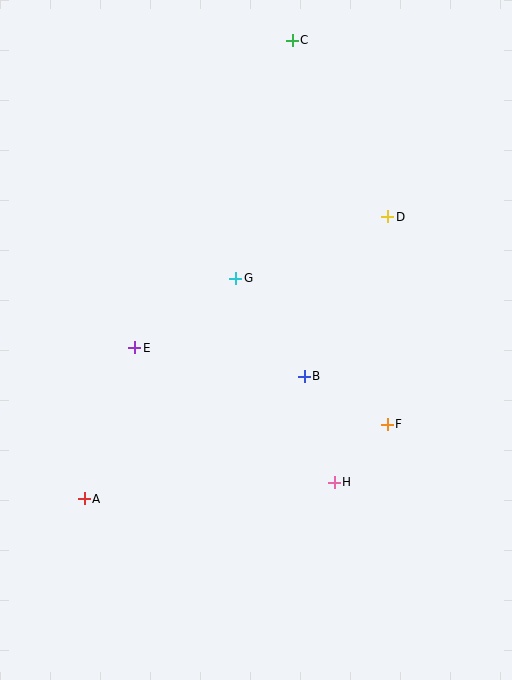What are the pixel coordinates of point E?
Point E is at (135, 348).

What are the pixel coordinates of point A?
Point A is at (84, 499).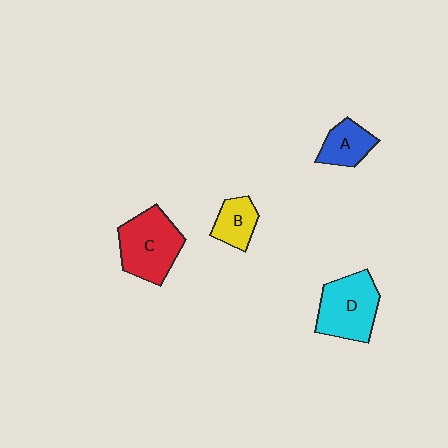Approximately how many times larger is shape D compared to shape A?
Approximately 1.8 times.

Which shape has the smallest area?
Shape B (yellow).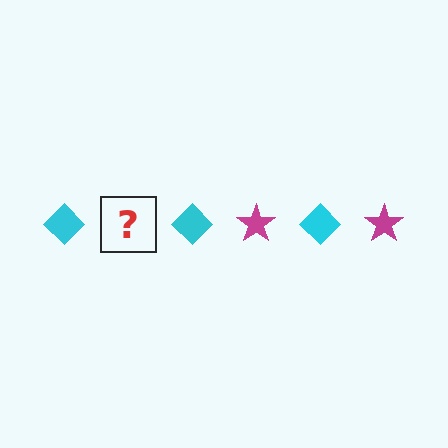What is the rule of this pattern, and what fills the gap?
The rule is that the pattern alternates between cyan diamond and magenta star. The gap should be filled with a magenta star.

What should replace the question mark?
The question mark should be replaced with a magenta star.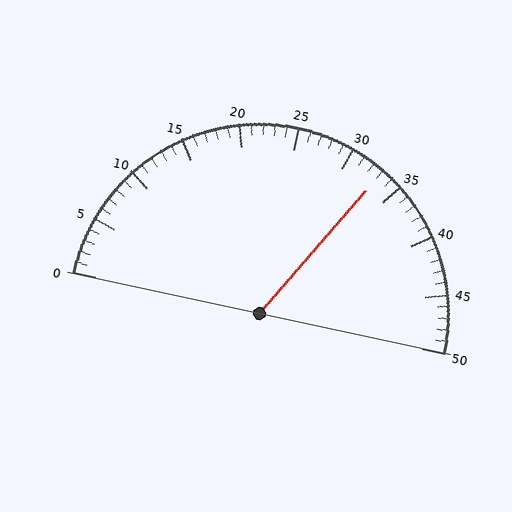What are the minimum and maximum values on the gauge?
The gauge ranges from 0 to 50.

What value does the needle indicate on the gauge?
The needle indicates approximately 33.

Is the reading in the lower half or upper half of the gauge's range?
The reading is in the upper half of the range (0 to 50).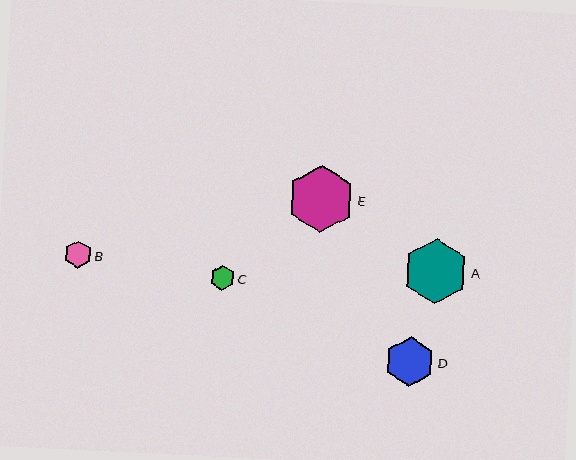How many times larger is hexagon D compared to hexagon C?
Hexagon D is approximately 2.0 times the size of hexagon C.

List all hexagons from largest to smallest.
From largest to smallest: E, A, D, B, C.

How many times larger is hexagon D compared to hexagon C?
Hexagon D is approximately 2.0 times the size of hexagon C.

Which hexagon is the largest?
Hexagon E is the largest with a size of approximately 67 pixels.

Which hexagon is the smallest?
Hexagon C is the smallest with a size of approximately 24 pixels.